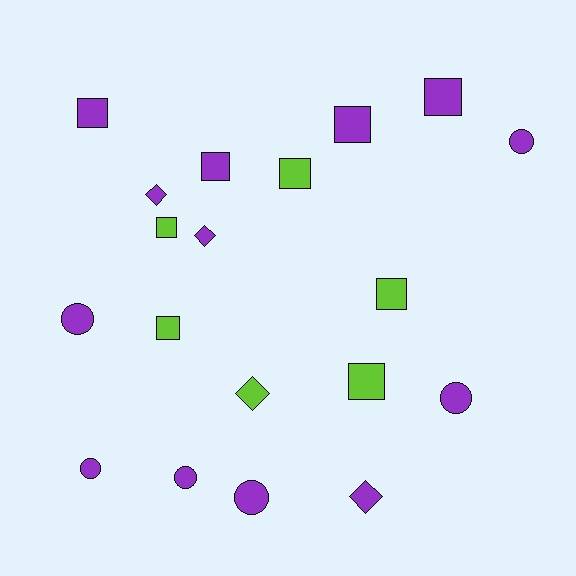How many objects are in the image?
There are 19 objects.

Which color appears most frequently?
Purple, with 13 objects.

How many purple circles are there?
There are 6 purple circles.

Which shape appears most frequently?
Square, with 9 objects.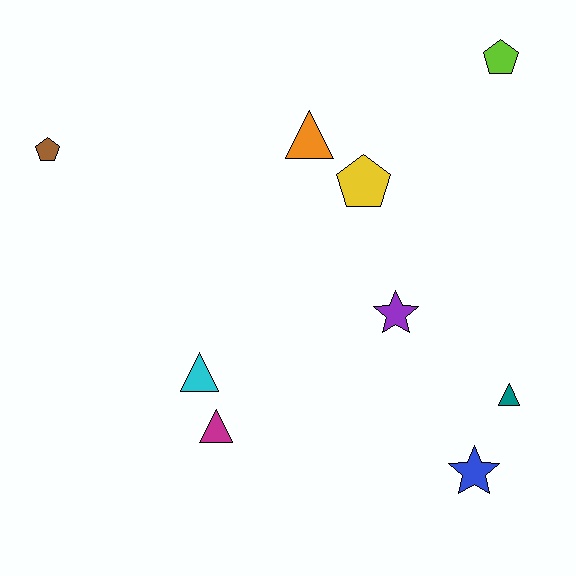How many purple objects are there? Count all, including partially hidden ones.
There is 1 purple object.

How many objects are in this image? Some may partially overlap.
There are 9 objects.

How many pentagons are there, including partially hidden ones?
There are 3 pentagons.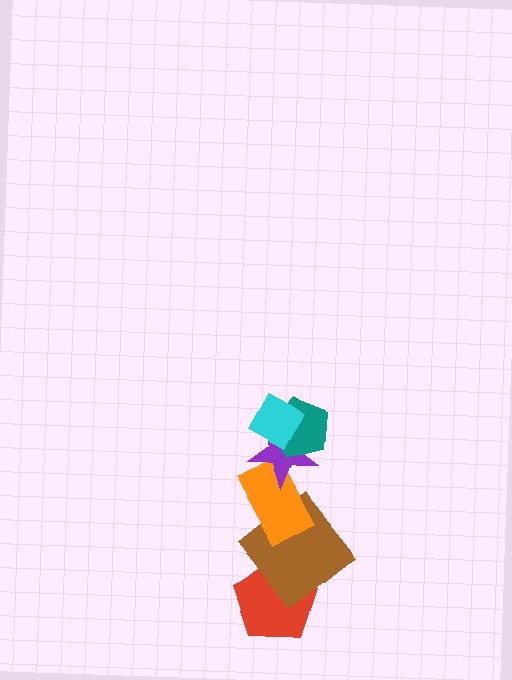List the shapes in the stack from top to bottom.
From top to bottom: the cyan diamond, the teal pentagon, the purple star, the orange rectangle, the brown diamond, the red pentagon.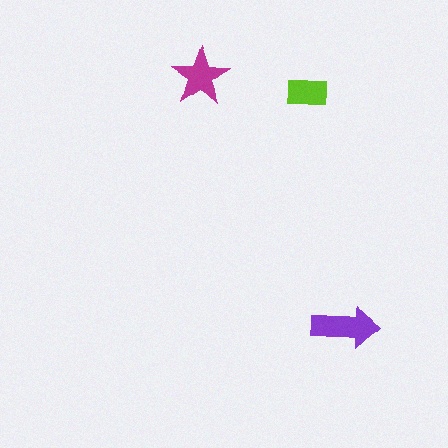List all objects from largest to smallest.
The purple arrow, the magenta star, the lime rectangle.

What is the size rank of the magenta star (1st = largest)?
2nd.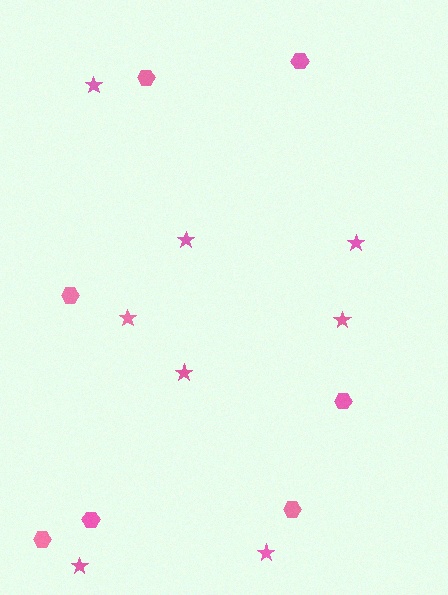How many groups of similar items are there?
There are 2 groups: one group of hexagons (7) and one group of stars (8).